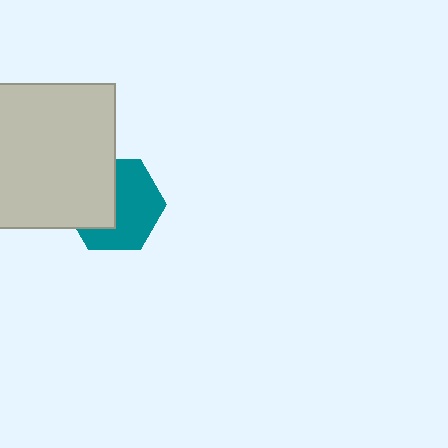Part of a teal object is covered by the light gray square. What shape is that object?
It is a hexagon.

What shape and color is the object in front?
The object in front is a light gray square.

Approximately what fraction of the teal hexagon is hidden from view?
Roughly 42% of the teal hexagon is hidden behind the light gray square.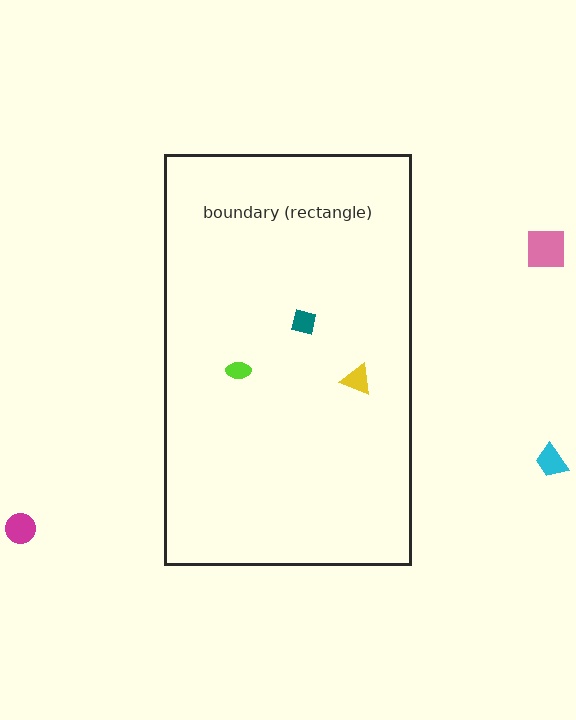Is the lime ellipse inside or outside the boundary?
Inside.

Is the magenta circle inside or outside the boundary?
Outside.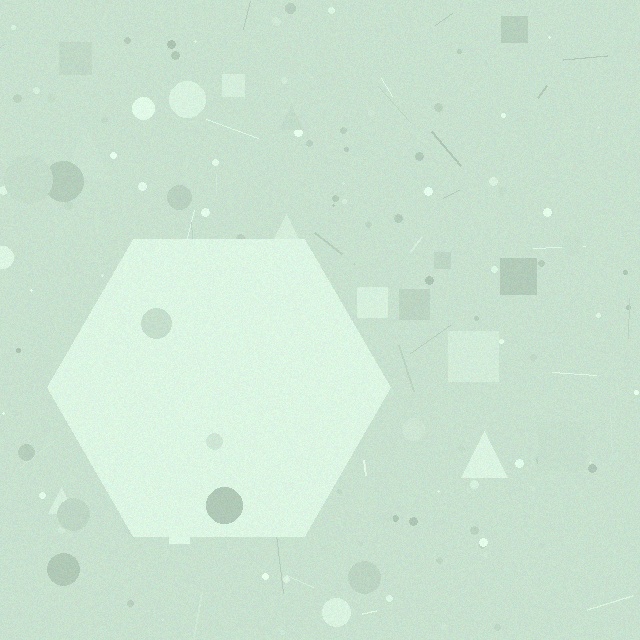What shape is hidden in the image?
A hexagon is hidden in the image.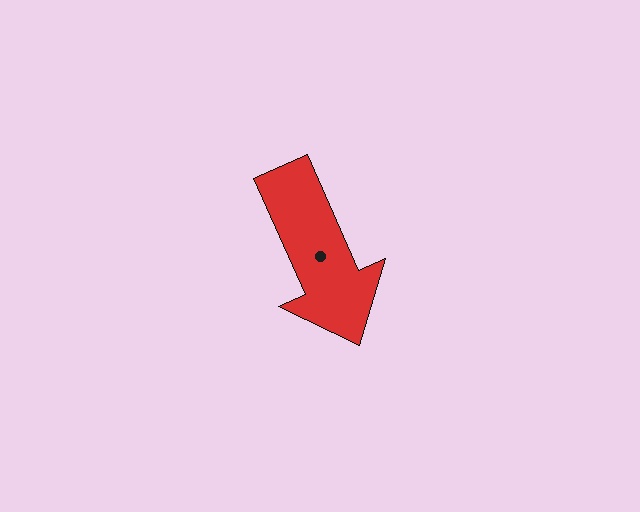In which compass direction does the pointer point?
Southeast.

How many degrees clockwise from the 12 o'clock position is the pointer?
Approximately 156 degrees.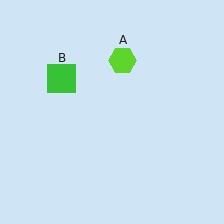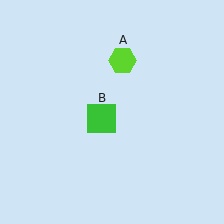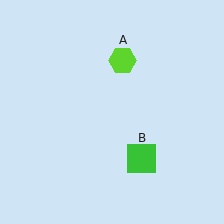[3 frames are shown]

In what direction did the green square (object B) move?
The green square (object B) moved down and to the right.